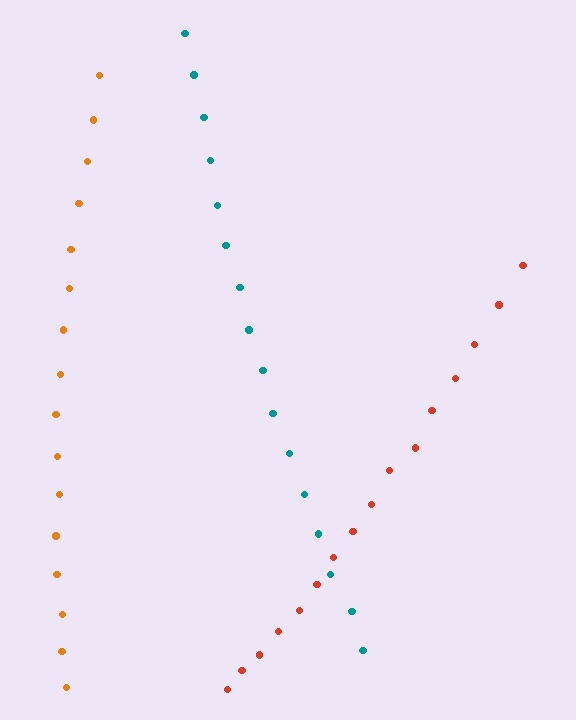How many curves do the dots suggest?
There are 3 distinct paths.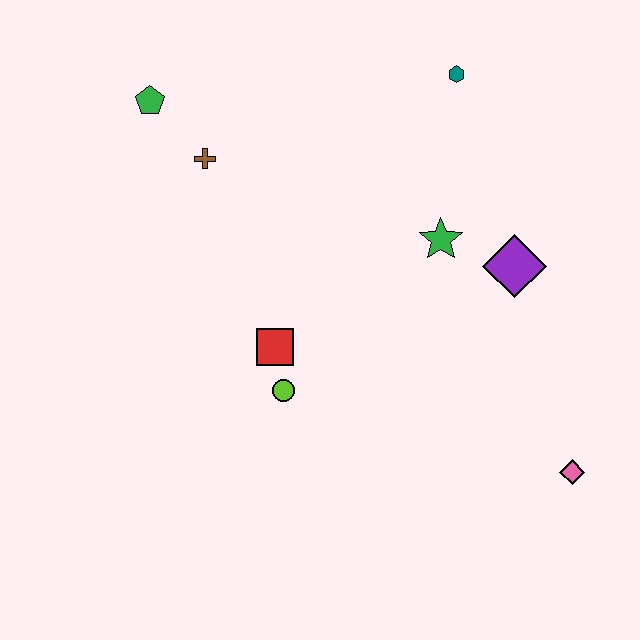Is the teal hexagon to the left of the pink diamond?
Yes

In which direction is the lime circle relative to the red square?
The lime circle is below the red square.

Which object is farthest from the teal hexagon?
The pink diamond is farthest from the teal hexagon.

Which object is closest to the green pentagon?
The brown cross is closest to the green pentagon.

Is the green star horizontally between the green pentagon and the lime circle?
No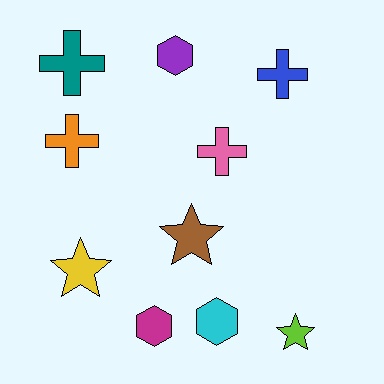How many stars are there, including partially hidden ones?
There are 3 stars.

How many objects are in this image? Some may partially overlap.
There are 10 objects.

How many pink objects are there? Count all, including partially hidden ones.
There is 1 pink object.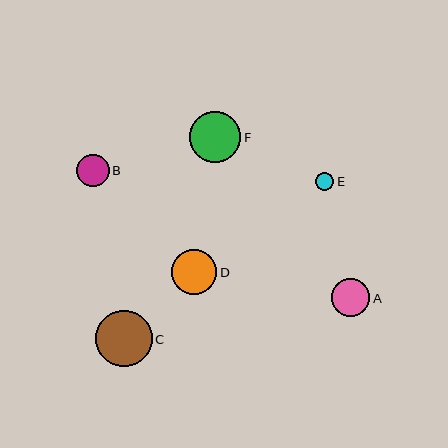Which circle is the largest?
Circle C is the largest with a size of approximately 57 pixels.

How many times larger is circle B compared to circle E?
Circle B is approximately 1.8 times the size of circle E.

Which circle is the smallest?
Circle E is the smallest with a size of approximately 18 pixels.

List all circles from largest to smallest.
From largest to smallest: C, F, D, A, B, E.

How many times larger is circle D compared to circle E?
Circle D is approximately 2.5 times the size of circle E.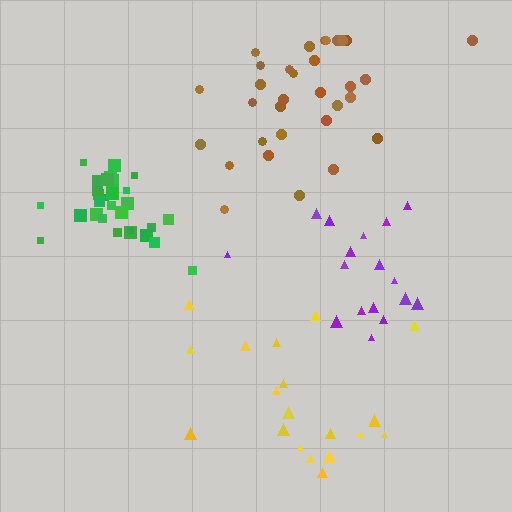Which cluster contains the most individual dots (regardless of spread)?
Brown (32).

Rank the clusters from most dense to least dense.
green, purple, brown, yellow.